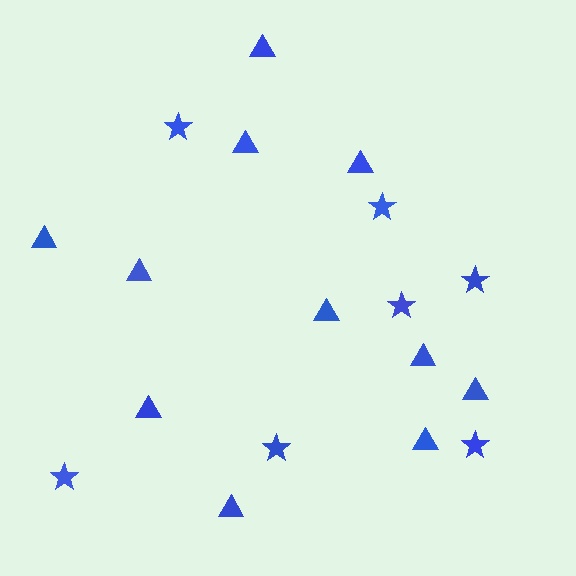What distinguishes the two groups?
There are 2 groups: one group of stars (7) and one group of triangles (11).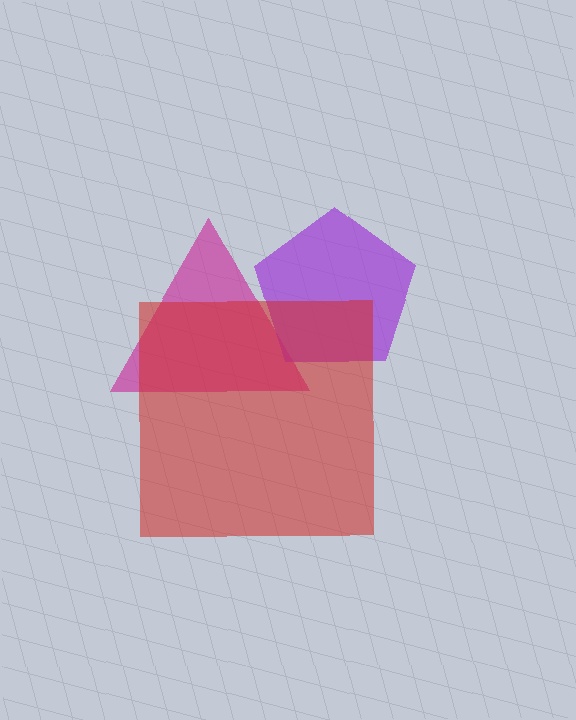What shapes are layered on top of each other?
The layered shapes are: a magenta triangle, a purple pentagon, a red square.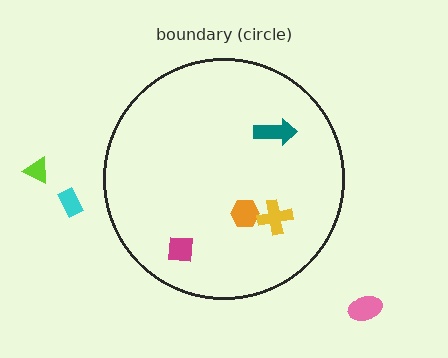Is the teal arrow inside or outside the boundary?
Inside.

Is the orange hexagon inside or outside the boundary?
Inside.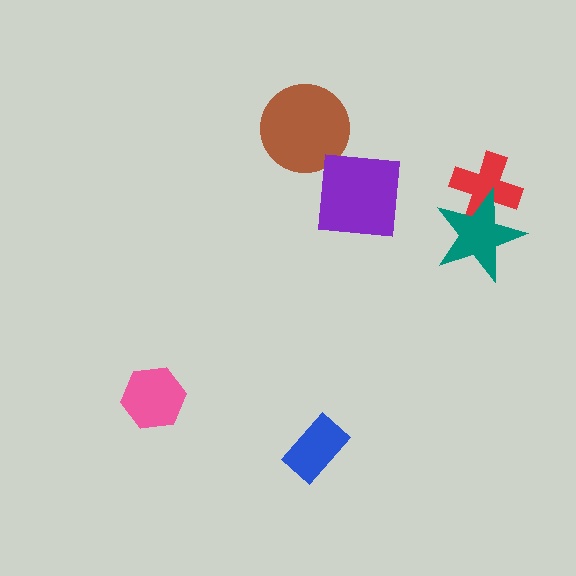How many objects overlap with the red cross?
1 object overlaps with the red cross.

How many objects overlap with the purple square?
0 objects overlap with the purple square.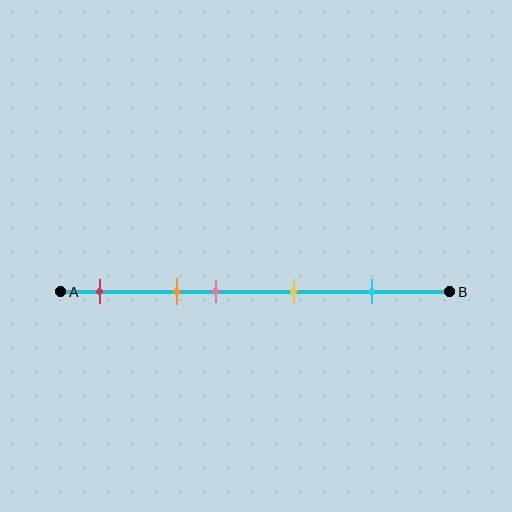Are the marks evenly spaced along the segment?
No, the marks are not evenly spaced.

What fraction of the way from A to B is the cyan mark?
The cyan mark is approximately 80% (0.8) of the way from A to B.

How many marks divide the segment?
There are 5 marks dividing the segment.